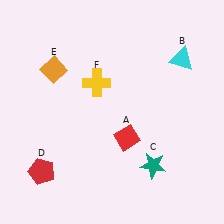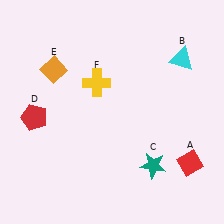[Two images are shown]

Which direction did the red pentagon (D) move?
The red pentagon (D) moved up.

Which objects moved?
The objects that moved are: the red diamond (A), the red pentagon (D).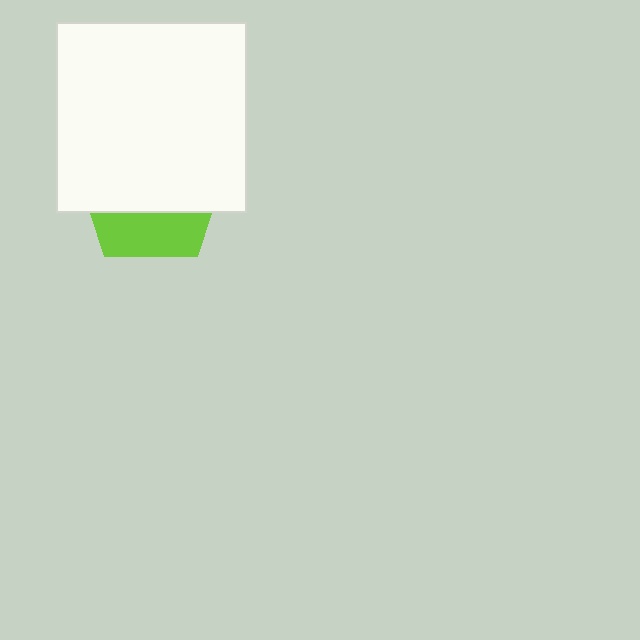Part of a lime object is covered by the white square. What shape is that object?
It is a pentagon.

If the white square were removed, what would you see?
You would see the complete lime pentagon.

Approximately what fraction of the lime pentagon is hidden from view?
Roughly 69% of the lime pentagon is hidden behind the white square.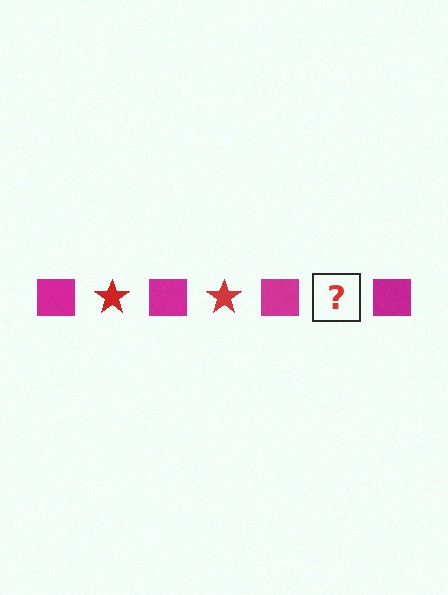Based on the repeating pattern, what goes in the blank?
The blank should be a red star.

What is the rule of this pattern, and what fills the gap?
The rule is that the pattern alternates between magenta square and red star. The gap should be filled with a red star.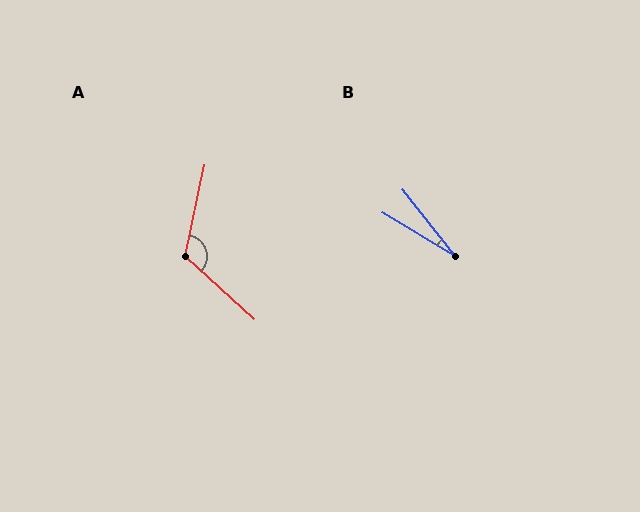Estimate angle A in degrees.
Approximately 120 degrees.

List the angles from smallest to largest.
B (21°), A (120°).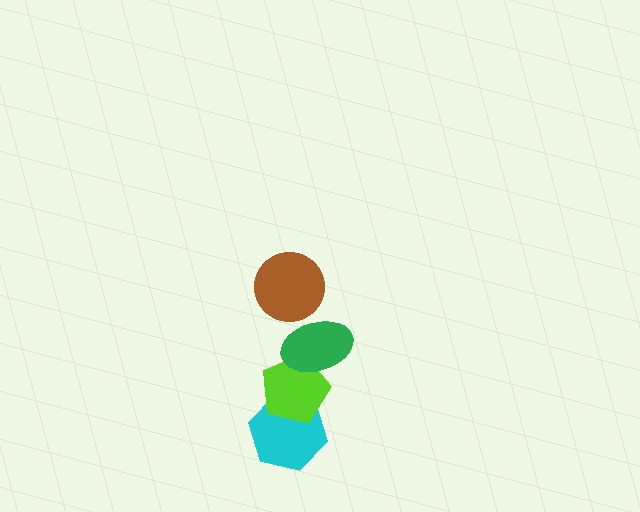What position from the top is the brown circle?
The brown circle is 1st from the top.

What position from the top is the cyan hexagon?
The cyan hexagon is 4th from the top.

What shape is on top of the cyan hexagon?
The lime pentagon is on top of the cyan hexagon.